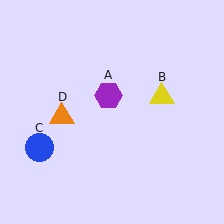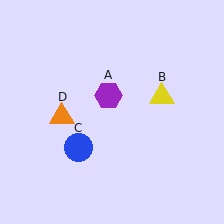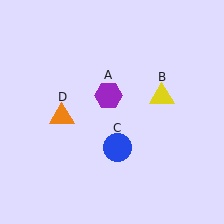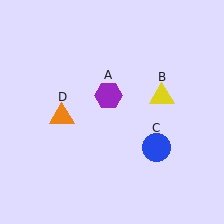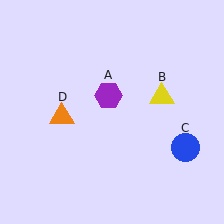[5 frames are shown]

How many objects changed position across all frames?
1 object changed position: blue circle (object C).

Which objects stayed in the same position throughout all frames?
Purple hexagon (object A) and yellow triangle (object B) and orange triangle (object D) remained stationary.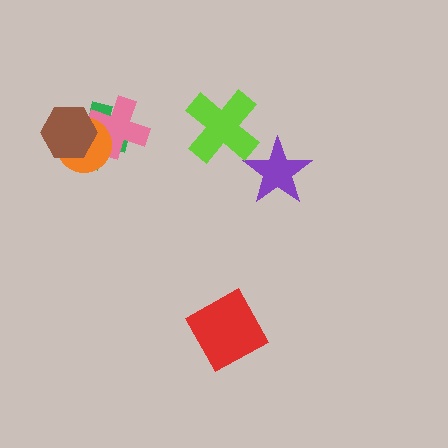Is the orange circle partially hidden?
Yes, it is partially covered by another shape.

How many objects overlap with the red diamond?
0 objects overlap with the red diamond.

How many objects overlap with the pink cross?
3 objects overlap with the pink cross.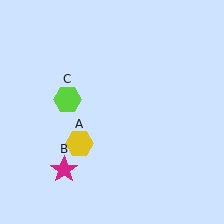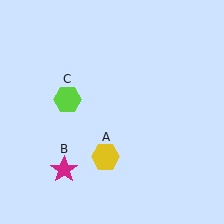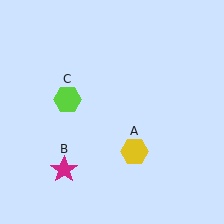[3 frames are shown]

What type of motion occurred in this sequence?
The yellow hexagon (object A) rotated counterclockwise around the center of the scene.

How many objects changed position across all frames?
1 object changed position: yellow hexagon (object A).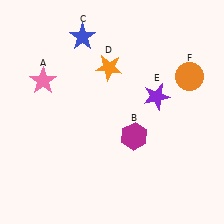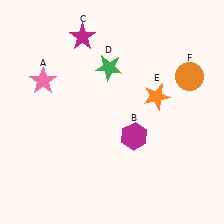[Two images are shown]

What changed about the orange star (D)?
In Image 1, D is orange. In Image 2, it changed to green.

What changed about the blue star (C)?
In Image 1, C is blue. In Image 2, it changed to magenta.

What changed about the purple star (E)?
In Image 1, E is purple. In Image 2, it changed to orange.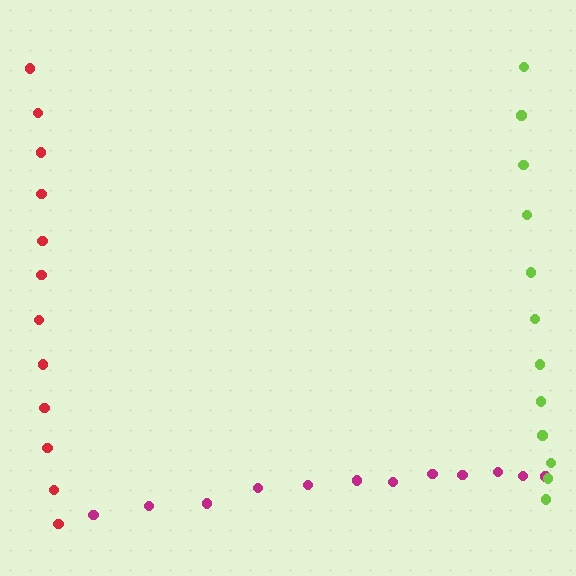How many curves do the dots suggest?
There are 3 distinct paths.